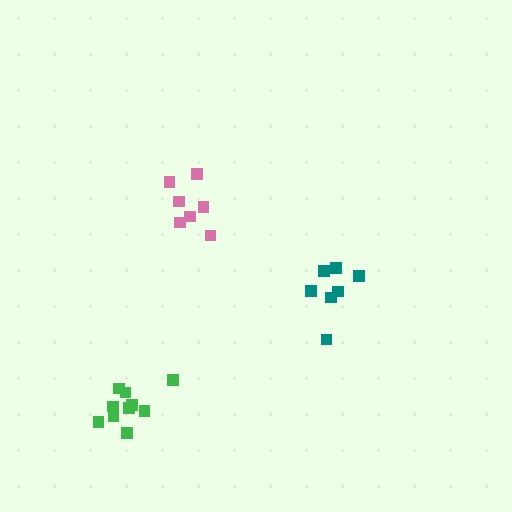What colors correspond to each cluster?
The clusters are colored: pink, green, teal.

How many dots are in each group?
Group 1: 7 dots, Group 2: 10 dots, Group 3: 7 dots (24 total).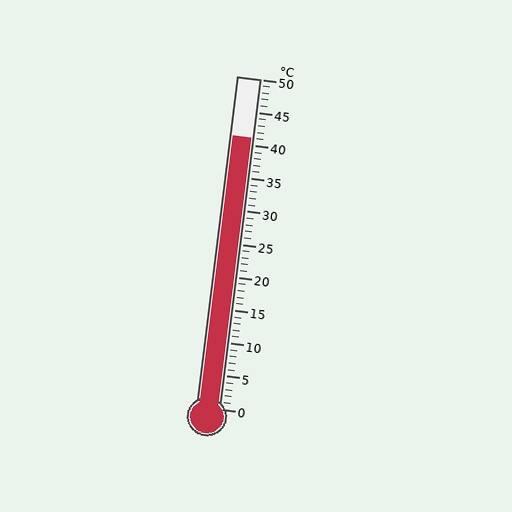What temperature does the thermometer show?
The thermometer shows approximately 41°C.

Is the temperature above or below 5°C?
The temperature is above 5°C.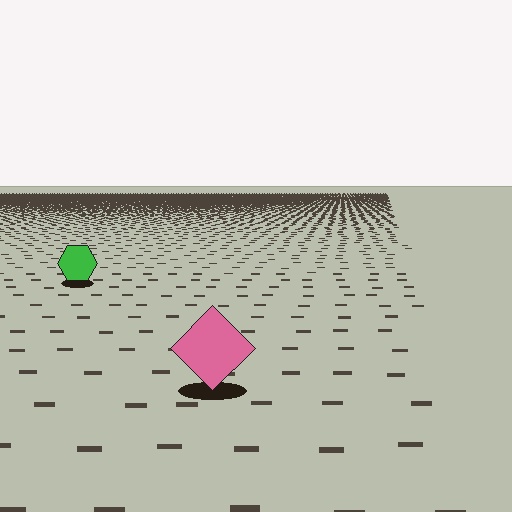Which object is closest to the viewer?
The pink diamond is closest. The texture marks near it are larger and more spread out.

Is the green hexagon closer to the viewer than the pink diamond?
No. The pink diamond is closer — you can tell from the texture gradient: the ground texture is coarser near it.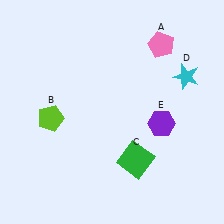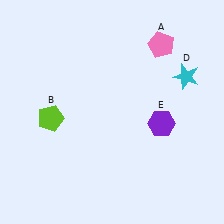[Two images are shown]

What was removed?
The green square (C) was removed in Image 2.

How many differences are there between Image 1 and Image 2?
There is 1 difference between the two images.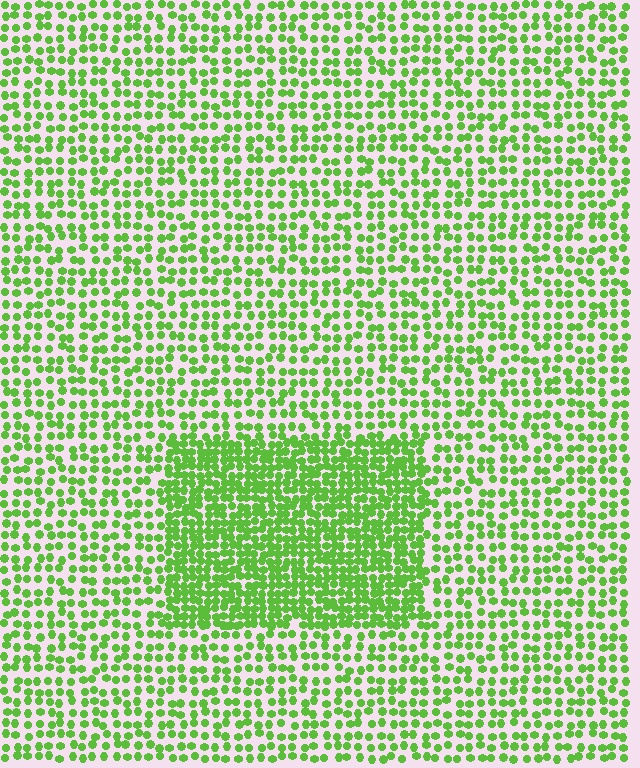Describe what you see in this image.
The image contains small lime elements arranged at two different densities. A rectangle-shaped region is visible where the elements are more densely packed than the surrounding area.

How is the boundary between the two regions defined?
The boundary is defined by a change in element density (approximately 2.0x ratio). All elements are the same color, size, and shape.